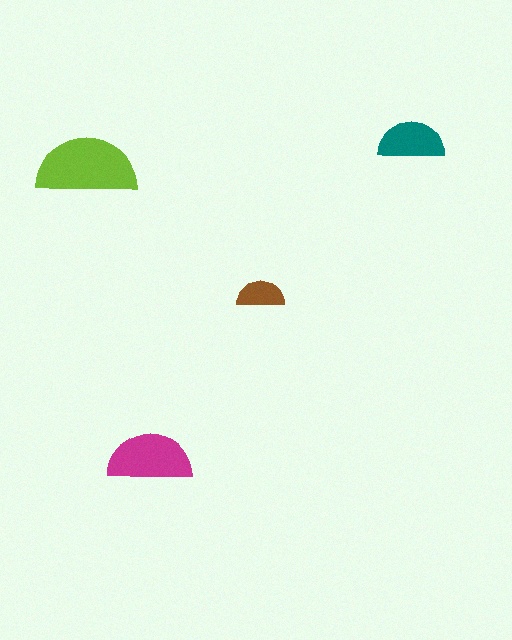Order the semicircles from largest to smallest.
the lime one, the magenta one, the teal one, the brown one.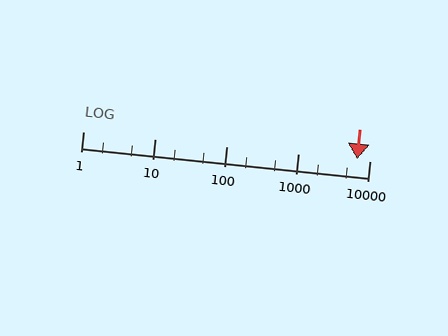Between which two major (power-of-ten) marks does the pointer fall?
The pointer is between 1000 and 10000.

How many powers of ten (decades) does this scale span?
The scale spans 4 decades, from 1 to 10000.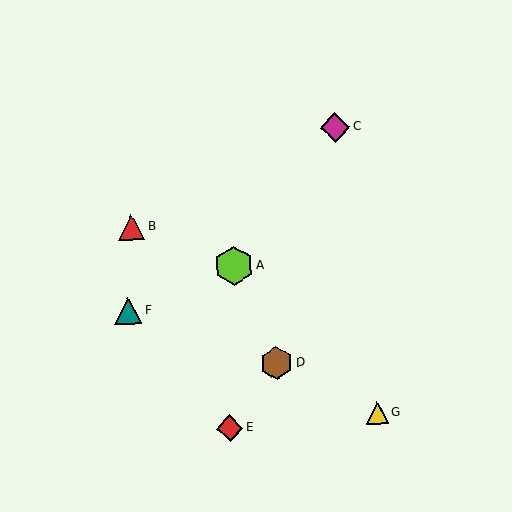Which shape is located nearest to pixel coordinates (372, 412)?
The yellow triangle (labeled G) at (377, 413) is nearest to that location.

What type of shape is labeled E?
Shape E is a red diamond.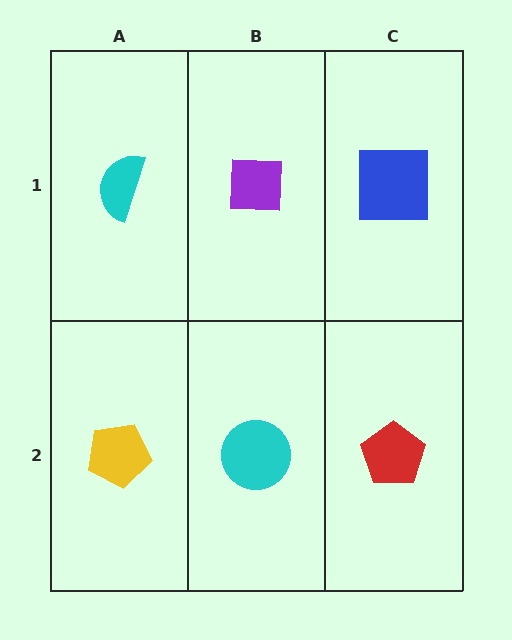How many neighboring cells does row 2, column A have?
2.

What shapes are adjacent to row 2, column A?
A cyan semicircle (row 1, column A), a cyan circle (row 2, column B).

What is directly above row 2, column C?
A blue square.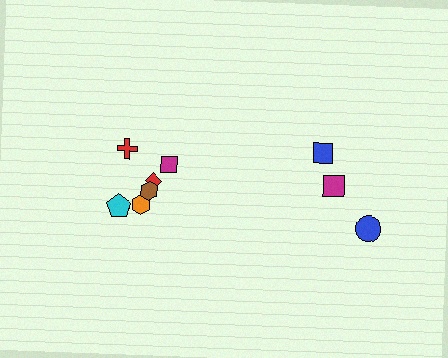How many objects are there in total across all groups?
There are 9 objects.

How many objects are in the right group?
There are 3 objects.